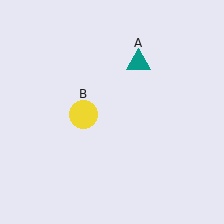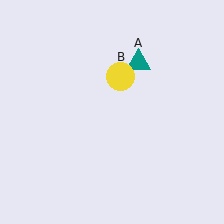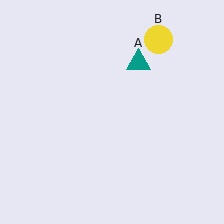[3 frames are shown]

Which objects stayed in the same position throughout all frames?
Teal triangle (object A) remained stationary.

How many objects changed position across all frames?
1 object changed position: yellow circle (object B).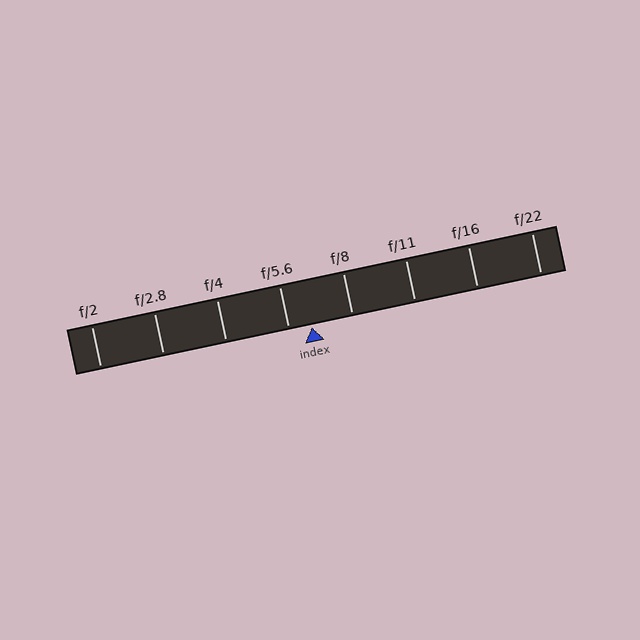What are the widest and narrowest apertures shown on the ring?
The widest aperture shown is f/2 and the narrowest is f/22.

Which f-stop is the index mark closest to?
The index mark is closest to f/5.6.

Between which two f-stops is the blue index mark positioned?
The index mark is between f/5.6 and f/8.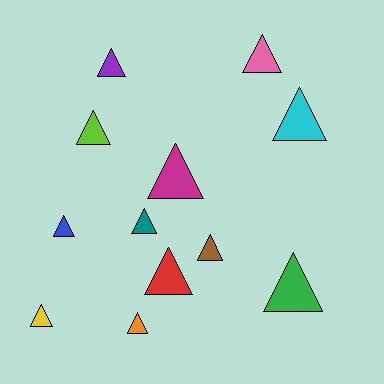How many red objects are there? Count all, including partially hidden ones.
There is 1 red object.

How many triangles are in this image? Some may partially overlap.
There are 12 triangles.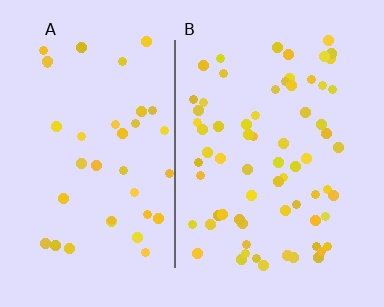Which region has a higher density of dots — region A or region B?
B (the right).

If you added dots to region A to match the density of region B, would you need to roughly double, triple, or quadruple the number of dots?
Approximately double.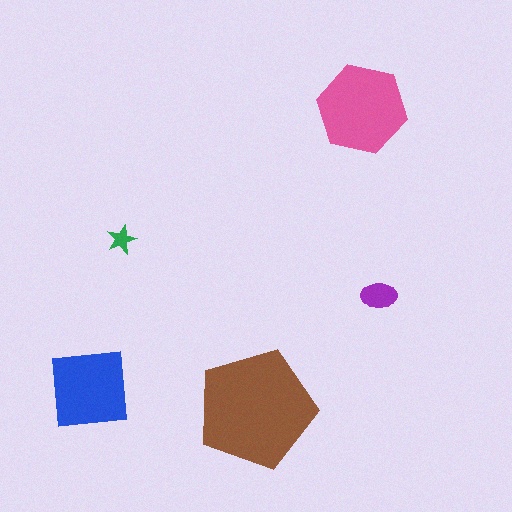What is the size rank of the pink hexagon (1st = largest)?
2nd.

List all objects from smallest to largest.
The green star, the purple ellipse, the blue square, the pink hexagon, the brown pentagon.